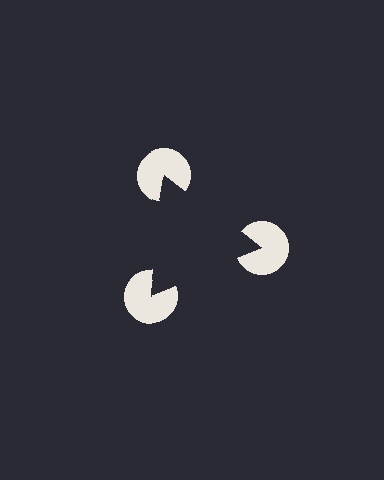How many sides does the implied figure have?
3 sides.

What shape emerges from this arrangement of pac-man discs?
An illusory triangle — its edges are inferred from the aligned wedge cuts in the pac-man discs, not physically drawn.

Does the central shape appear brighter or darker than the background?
It typically appears slightly darker than the background, even though no actual brightness change is drawn.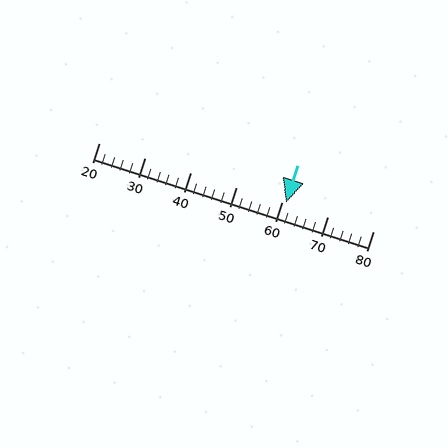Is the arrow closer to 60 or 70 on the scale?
The arrow is closer to 60.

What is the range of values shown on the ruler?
The ruler shows values from 20 to 80.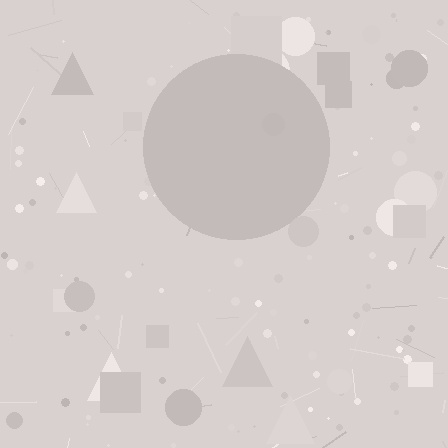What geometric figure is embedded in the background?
A circle is embedded in the background.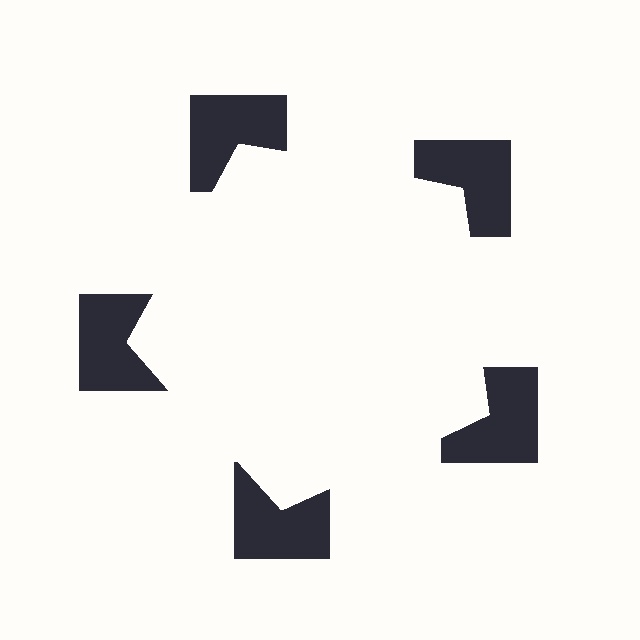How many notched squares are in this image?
There are 5 — one at each vertex of the illusory pentagon.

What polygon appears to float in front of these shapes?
An illusory pentagon — its edges are inferred from the aligned wedge cuts in the notched squares, not physically drawn.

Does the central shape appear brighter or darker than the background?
It typically appears slightly brighter than the background, even though no actual brightness change is drawn.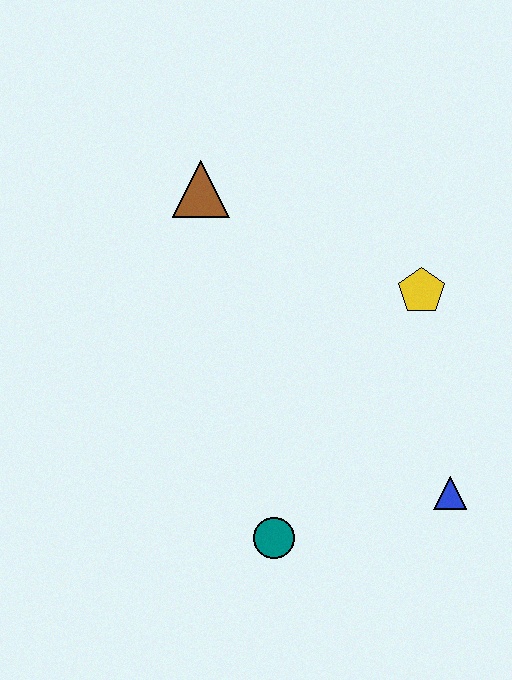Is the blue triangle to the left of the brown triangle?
No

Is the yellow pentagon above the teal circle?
Yes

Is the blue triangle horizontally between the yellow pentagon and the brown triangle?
No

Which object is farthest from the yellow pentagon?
The teal circle is farthest from the yellow pentagon.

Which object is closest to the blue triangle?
The teal circle is closest to the blue triangle.